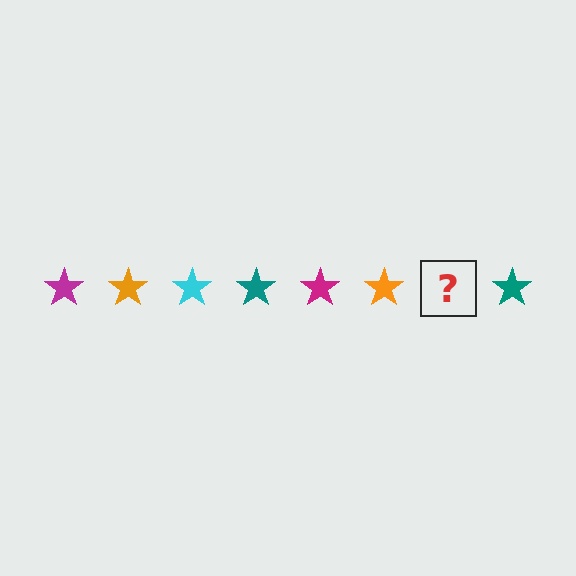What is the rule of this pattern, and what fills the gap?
The rule is that the pattern cycles through magenta, orange, cyan, teal stars. The gap should be filled with a cyan star.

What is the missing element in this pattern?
The missing element is a cyan star.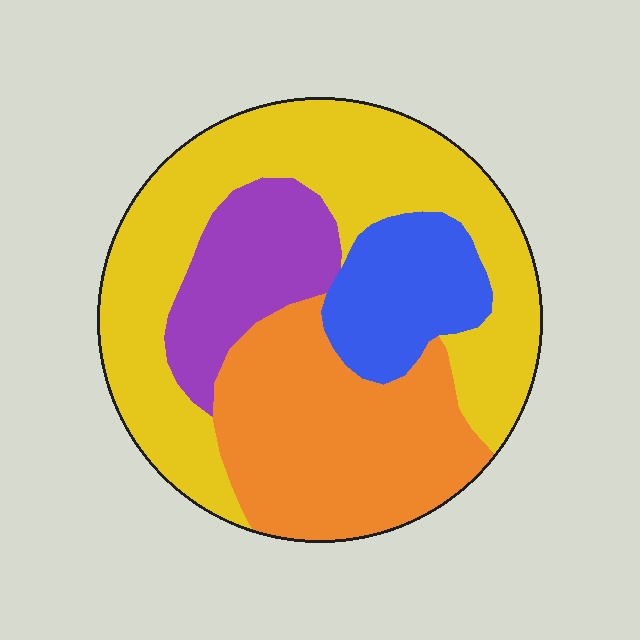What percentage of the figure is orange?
Orange covers roughly 30% of the figure.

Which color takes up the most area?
Yellow, at roughly 45%.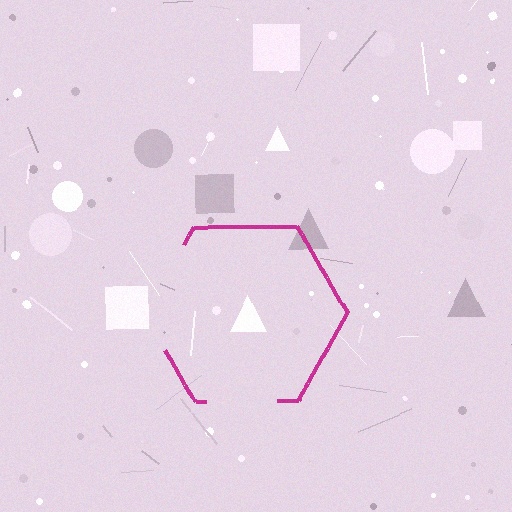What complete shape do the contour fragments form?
The contour fragments form a hexagon.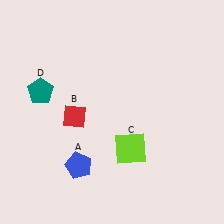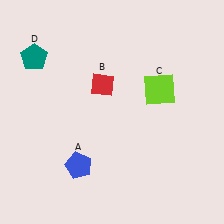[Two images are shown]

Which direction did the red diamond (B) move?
The red diamond (B) moved up.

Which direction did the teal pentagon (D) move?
The teal pentagon (D) moved up.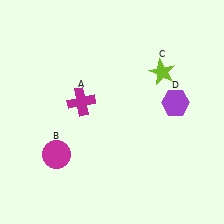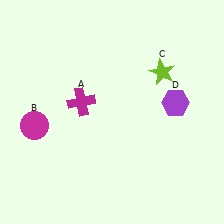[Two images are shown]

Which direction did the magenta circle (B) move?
The magenta circle (B) moved up.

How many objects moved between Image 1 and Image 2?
1 object moved between the two images.